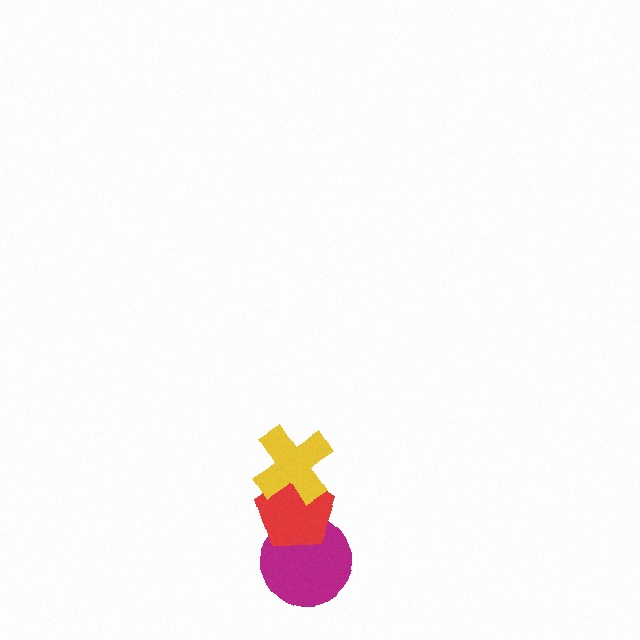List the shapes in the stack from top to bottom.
From top to bottom: the yellow cross, the red pentagon, the magenta circle.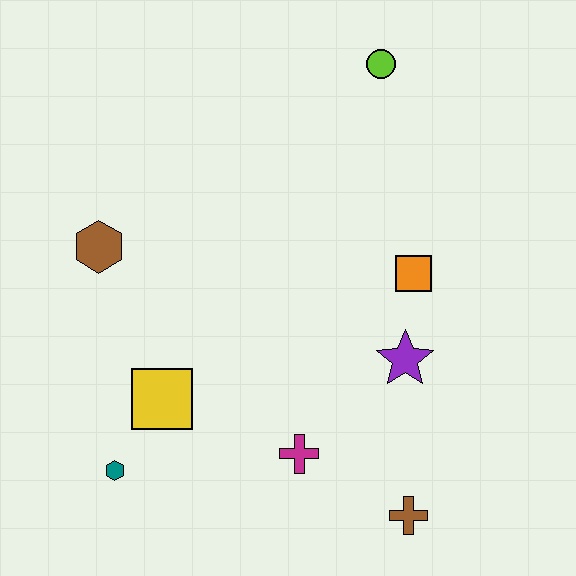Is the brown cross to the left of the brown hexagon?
No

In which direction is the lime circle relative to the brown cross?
The lime circle is above the brown cross.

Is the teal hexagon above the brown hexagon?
No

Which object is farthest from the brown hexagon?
The brown cross is farthest from the brown hexagon.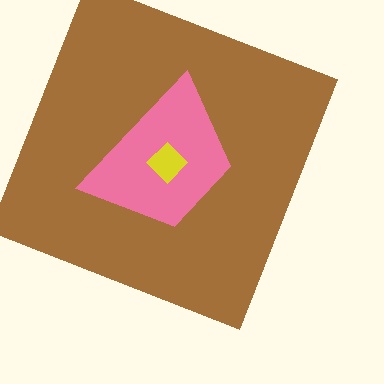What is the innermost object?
The yellow diamond.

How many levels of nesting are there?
3.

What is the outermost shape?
The brown square.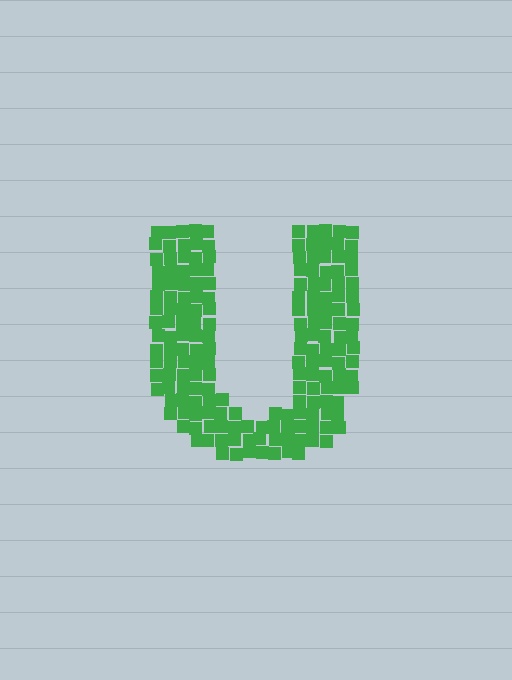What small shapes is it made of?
It is made of small squares.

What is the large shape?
The large shape is the letter U.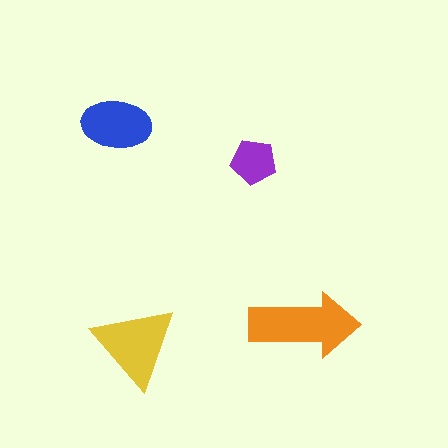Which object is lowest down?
The yellow triangle is bottommost.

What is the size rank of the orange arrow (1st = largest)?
1st.